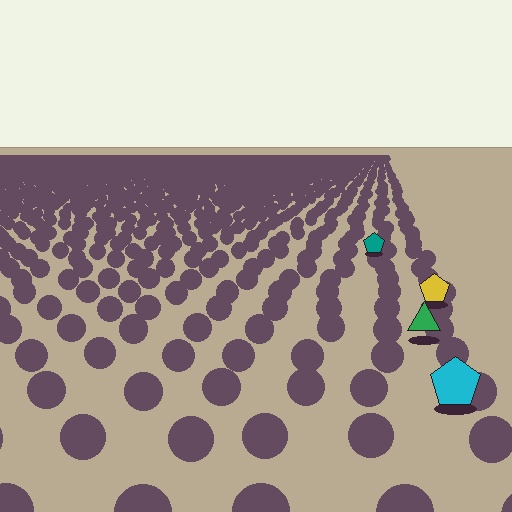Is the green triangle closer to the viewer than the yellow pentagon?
Yes. The green triangle is closer — you can tell from the texture gradient: the ground texture is coarser near it.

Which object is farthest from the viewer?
The teal pentagon is farthest from the viewer. It appears smaller and the ground texture around it is denser.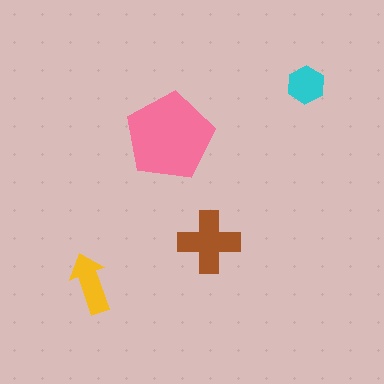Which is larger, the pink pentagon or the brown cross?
The pink pentagon.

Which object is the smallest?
The cyan hexagon.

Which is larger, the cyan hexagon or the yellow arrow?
The yellow arrow.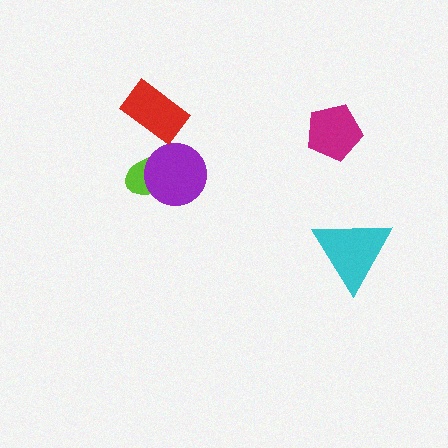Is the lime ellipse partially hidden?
Yes, it is partially covered by another shape.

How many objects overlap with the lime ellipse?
1 object overlaps with the lime ellipse.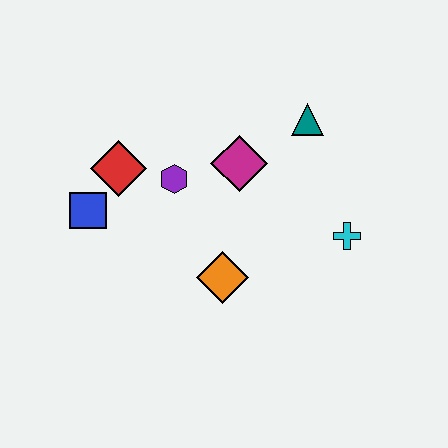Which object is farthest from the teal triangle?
The blue square is farthest from the teal triangle.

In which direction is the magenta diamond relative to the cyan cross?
The magenta diamond is to the left of the cyan cross.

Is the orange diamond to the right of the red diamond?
Yes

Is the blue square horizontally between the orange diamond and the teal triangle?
No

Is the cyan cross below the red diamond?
Yes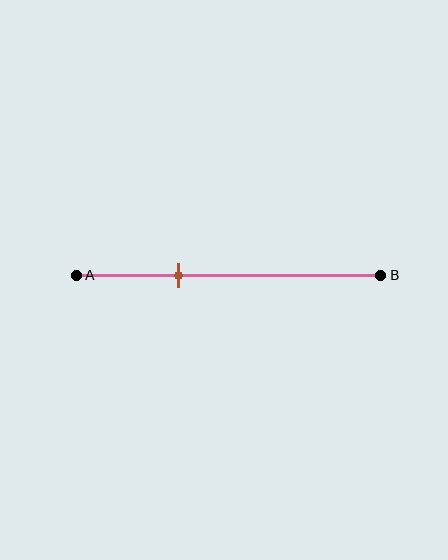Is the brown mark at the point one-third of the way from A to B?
Yes, the mark is approximately at the one-third point.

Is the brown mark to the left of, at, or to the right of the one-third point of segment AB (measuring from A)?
The brown mark is approximately at the one-third point of segment AB.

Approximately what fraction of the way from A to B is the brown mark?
The brown mark is approximately 35% of the way from A to B.